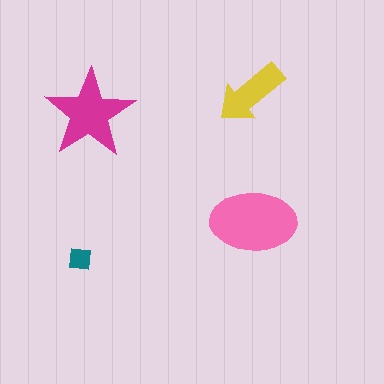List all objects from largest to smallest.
The pink ellipse, the magenta star, the yellow arrow, the teal square.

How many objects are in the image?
There are 4 objects in the image.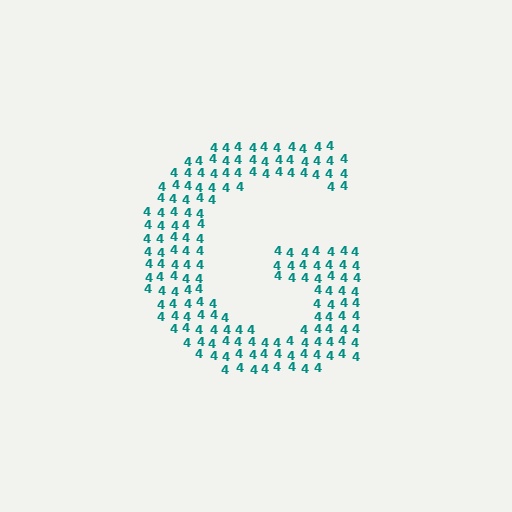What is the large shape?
The large shape is the letter G.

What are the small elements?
The small elements are digit 4's.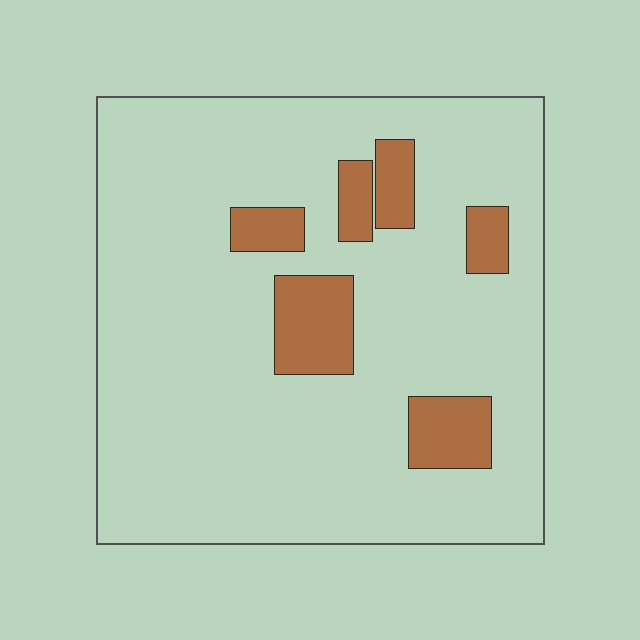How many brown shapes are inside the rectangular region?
6.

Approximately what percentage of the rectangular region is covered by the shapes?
Approximately 15%.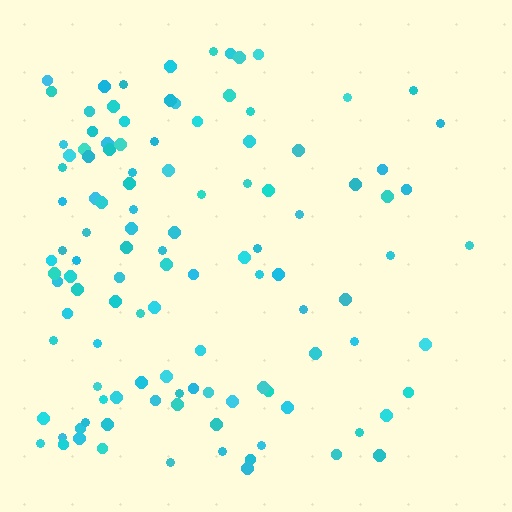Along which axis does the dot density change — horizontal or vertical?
Horizontal.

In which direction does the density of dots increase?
From right to left, with the left side densest.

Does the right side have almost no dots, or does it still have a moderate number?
Still a moderate number, just noticeably fewer than the left.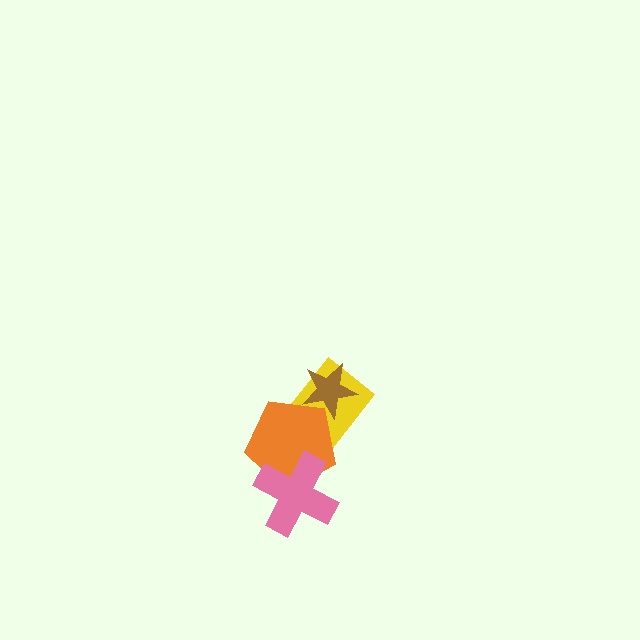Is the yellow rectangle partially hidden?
Yes, it is partially covered by another shape.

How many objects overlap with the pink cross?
1 object overlaps with the pink cross.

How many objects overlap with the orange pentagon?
3 objects overlap with the orange pentagon.